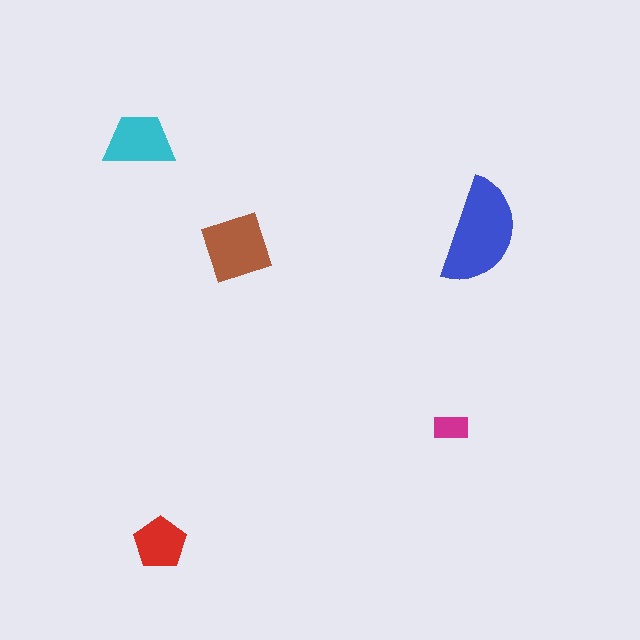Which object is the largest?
The blue semicircle.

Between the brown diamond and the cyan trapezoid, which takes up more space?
The brown diamond.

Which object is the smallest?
The magenta rectangle.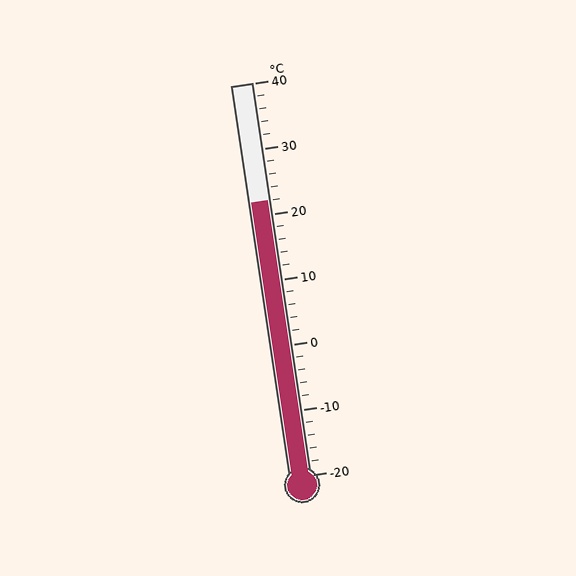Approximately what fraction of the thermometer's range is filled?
The thermometer is filled to approximately 70% of its range.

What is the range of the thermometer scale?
The thermometer scale ranges from -20°C to 40°C.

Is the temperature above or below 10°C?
The temperature is above 10°C.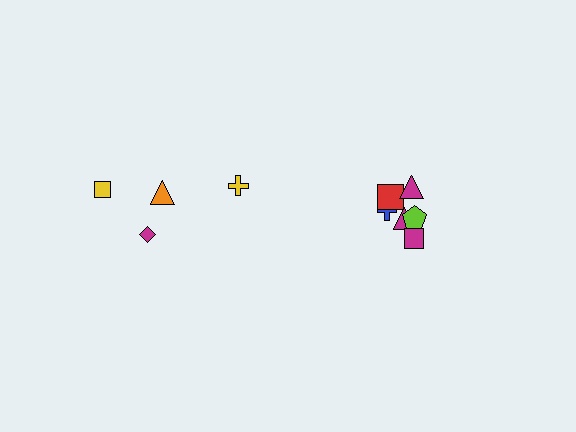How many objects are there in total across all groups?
There are 10 objects.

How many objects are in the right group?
There are 6 objects.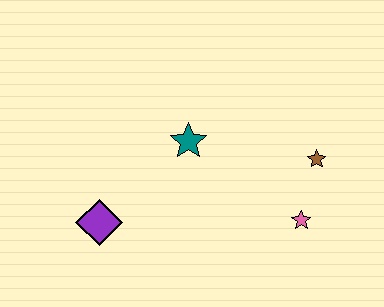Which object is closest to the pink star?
The brown star is closest to the pink star.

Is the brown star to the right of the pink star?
Yes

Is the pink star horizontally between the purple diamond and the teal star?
No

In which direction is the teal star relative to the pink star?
The teal star is to the left of the pink star.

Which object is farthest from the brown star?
The purple diamond is farthest from the brown star.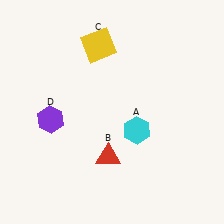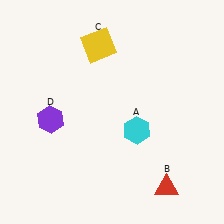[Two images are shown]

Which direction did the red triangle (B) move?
The red triangle (B) moved right.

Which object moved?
The red triangle (B) moved right.